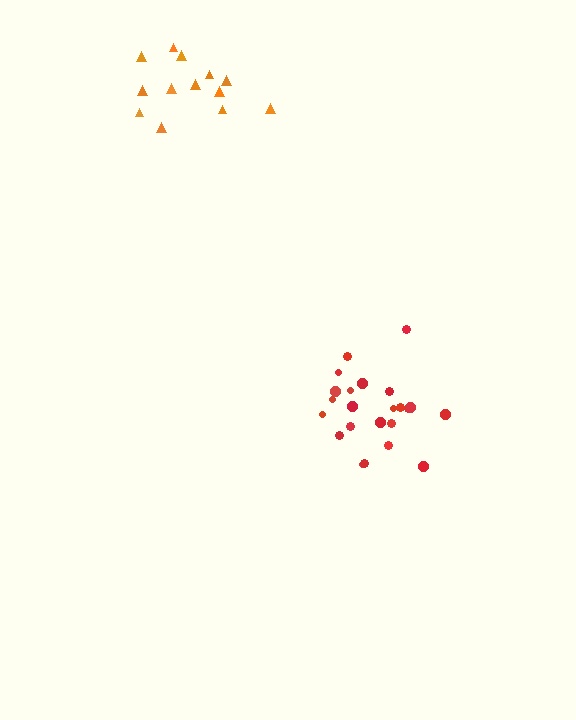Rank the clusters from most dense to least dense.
red, orange.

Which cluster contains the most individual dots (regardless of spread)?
Red (23).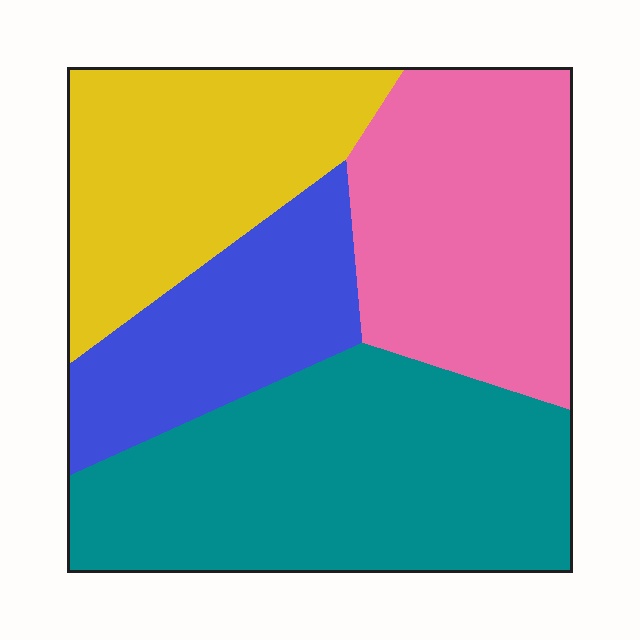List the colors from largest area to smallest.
From largest to smallest: teal, pink, yellow, blue.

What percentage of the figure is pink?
Pink takes up about one quarter (1/4) of the figure.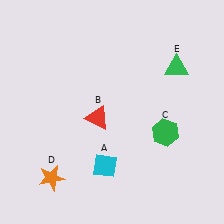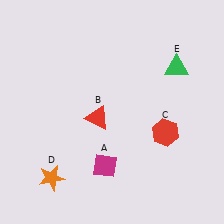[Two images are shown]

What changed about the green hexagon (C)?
In Image 1, C is green. In Image 2, it changed to red.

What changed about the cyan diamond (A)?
In Image 1, A is cyan. In Image 2, it changed to magenta.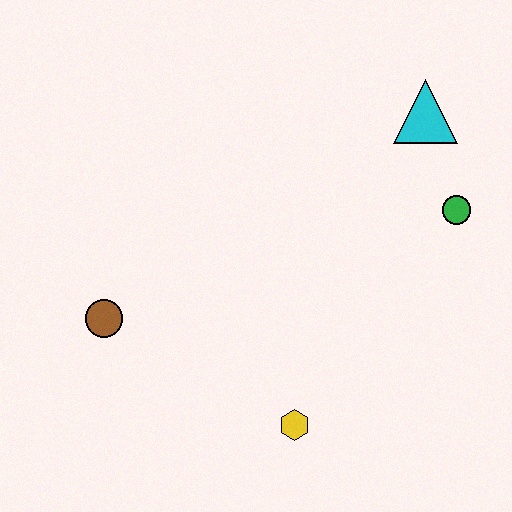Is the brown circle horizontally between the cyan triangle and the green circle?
No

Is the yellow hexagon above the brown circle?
No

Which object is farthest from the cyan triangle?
The brown circle is farthest from the cyan triangle.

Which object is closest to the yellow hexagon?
The brown circle is closest to the yellow hexagon.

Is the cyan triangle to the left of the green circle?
Yes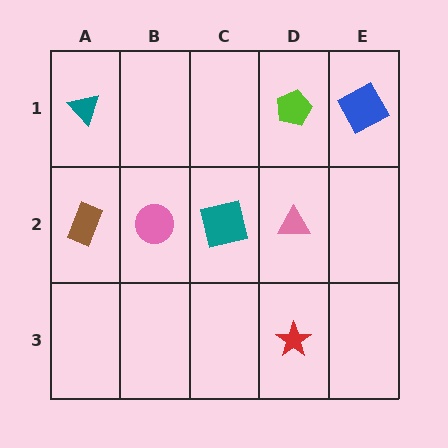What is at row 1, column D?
A lime pentagon.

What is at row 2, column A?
A brown rectangle.